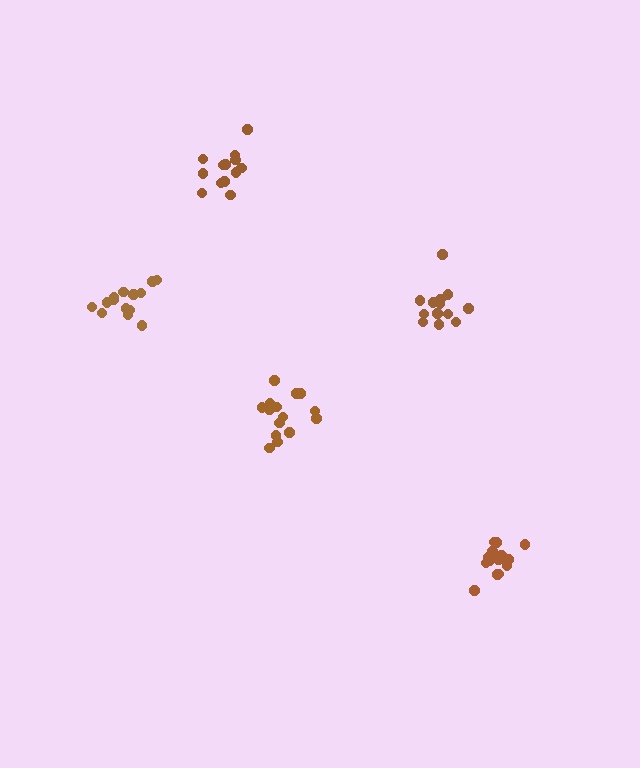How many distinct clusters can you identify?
There are 5 distinct clusters.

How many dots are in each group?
Group 1: 14 dots, Group 2: 16 dots, Group 3: 13 dots, Group 4: 15 dots, Group 5: 13 dots (71 total).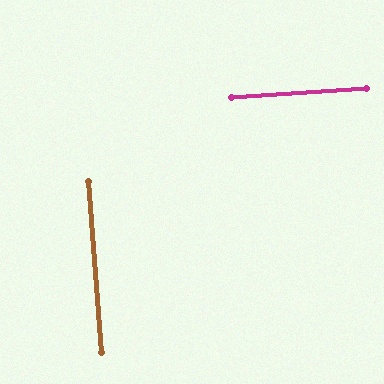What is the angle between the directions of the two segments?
Approximately 89 degrees.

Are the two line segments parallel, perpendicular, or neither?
Perpendicular — they meet at approximately 89°.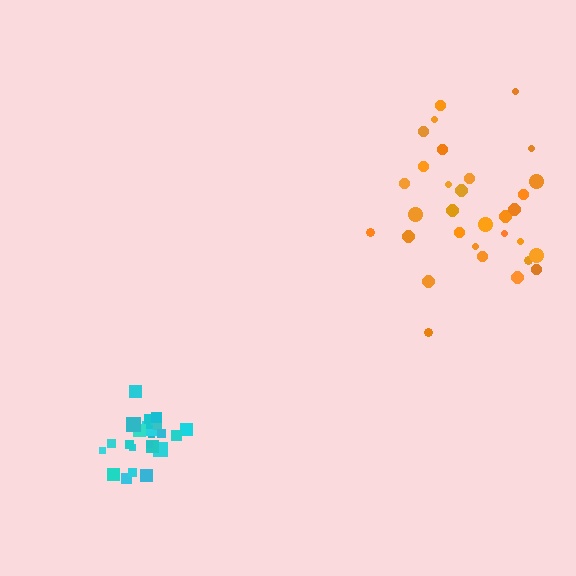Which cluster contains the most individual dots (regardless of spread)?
Orange (31).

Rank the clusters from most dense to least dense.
cyan, orange.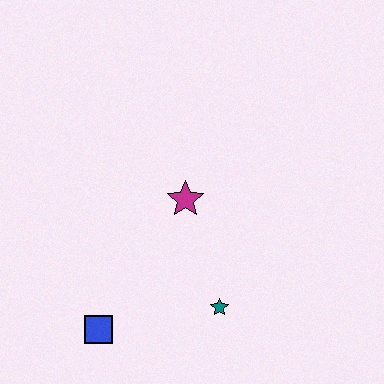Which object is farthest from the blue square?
The magenta star is farthest from the blue square.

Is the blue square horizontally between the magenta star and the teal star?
No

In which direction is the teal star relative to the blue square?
The teal star is to the right of the blue square.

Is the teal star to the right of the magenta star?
Yes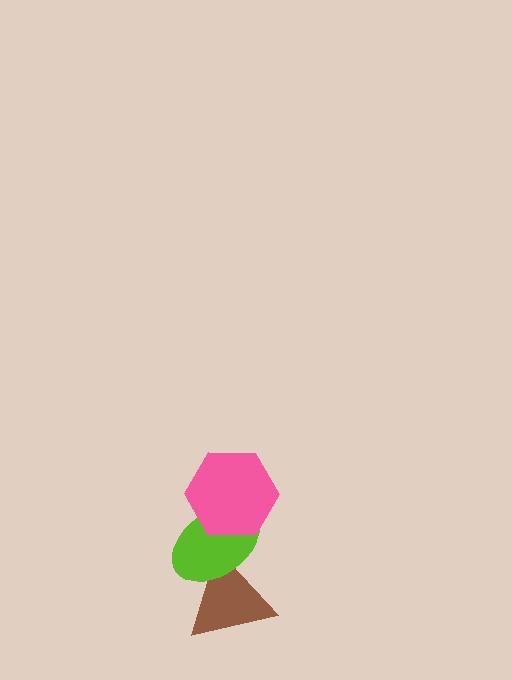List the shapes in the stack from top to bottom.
From top to bottom: the pink hexagon, the lime ellipse, the brown triangle.